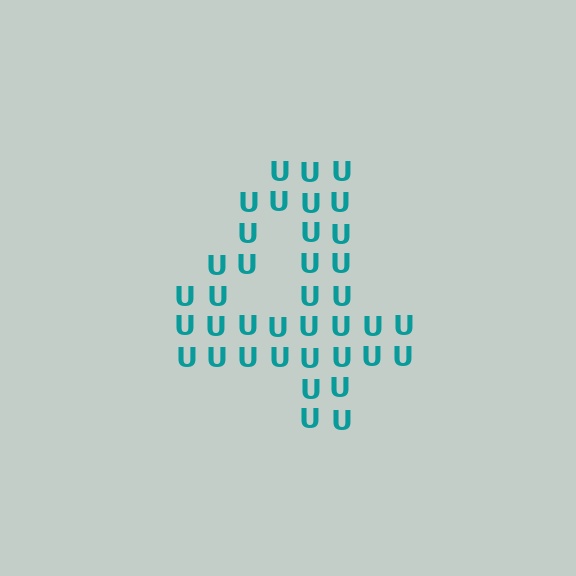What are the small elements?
The small elements are letter U's.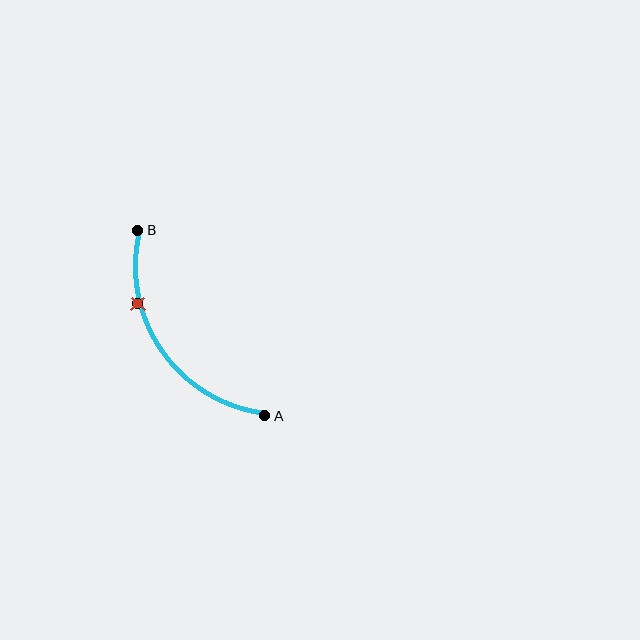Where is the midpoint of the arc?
The arc midpoint is the point on the curve farthest from the straight line joining A and B. It sits below and to the left of that line.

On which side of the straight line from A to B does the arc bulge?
The arc bulges below and to the left of the straight line connecting A and B.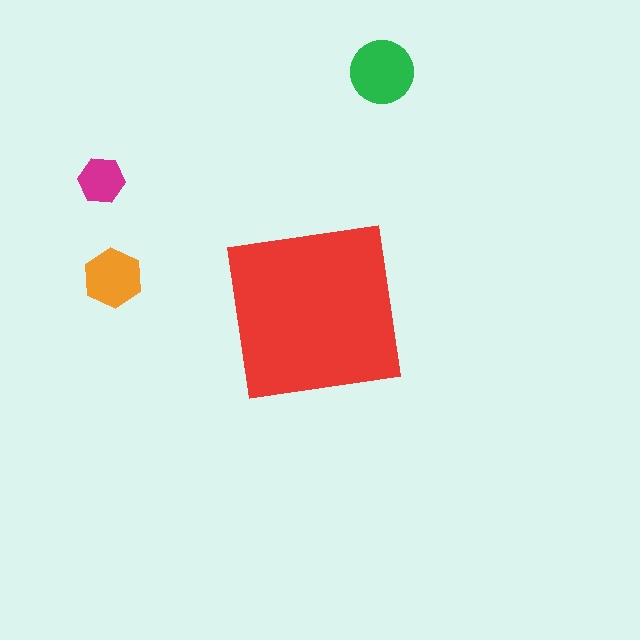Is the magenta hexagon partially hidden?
No, the magenta hexagon is fully visible.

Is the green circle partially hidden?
No, the green circle is fully visible.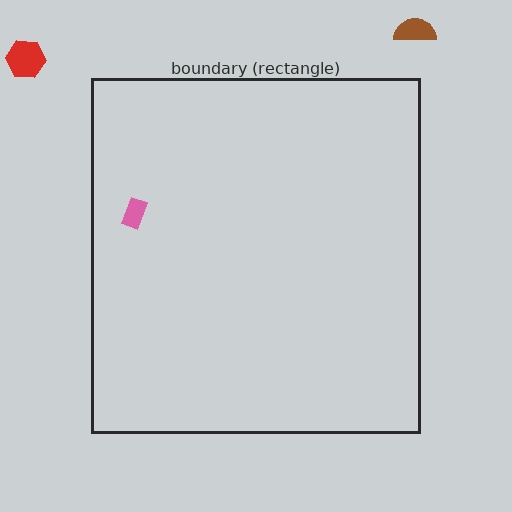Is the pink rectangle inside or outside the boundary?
Inside.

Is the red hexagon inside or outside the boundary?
Outside.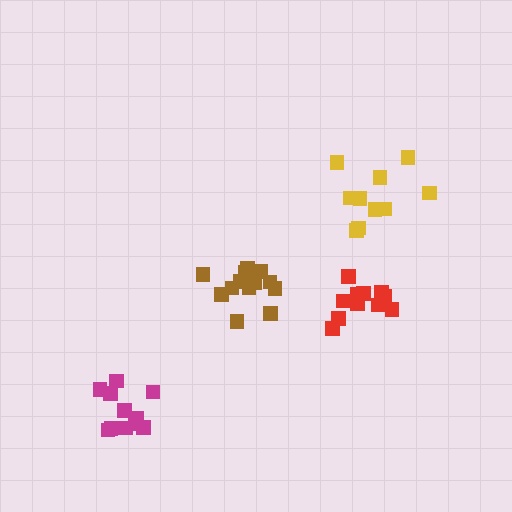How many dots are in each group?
Group 1: 10 dots, Group 2: 11 dots, Group 3: 12 dots, Group 4: 14 dots (47 total).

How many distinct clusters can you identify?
There are 4 distinct clusters.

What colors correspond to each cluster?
The clusters are colored: yellow, red, magenta, brown.